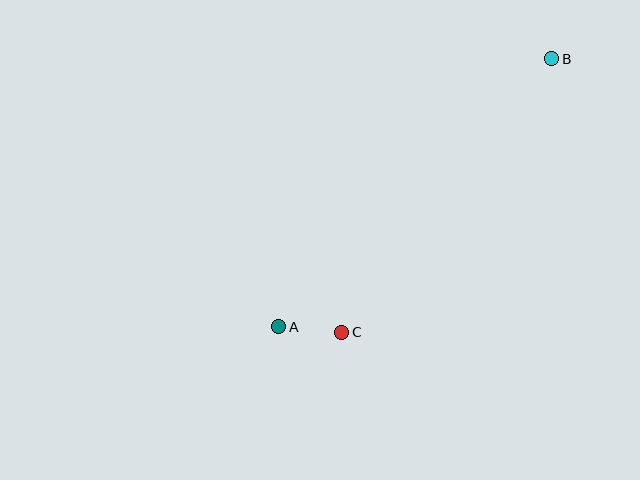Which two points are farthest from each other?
Points A and B are farthest from each other.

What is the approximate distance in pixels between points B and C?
The distance between B and C is approximately 345 pixels.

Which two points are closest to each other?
Points A and C are closest to each other.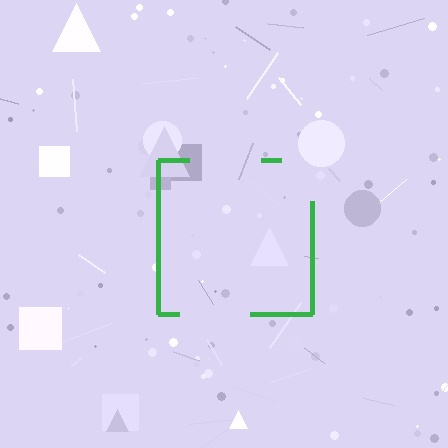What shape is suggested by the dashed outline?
The dashed outline suggests a square.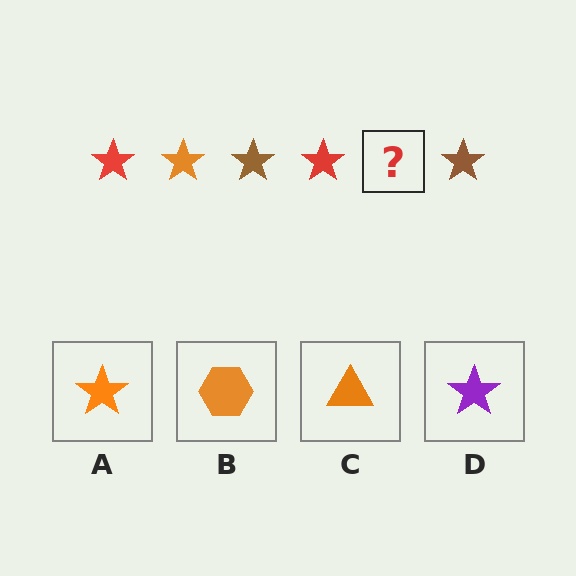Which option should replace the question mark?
Option A.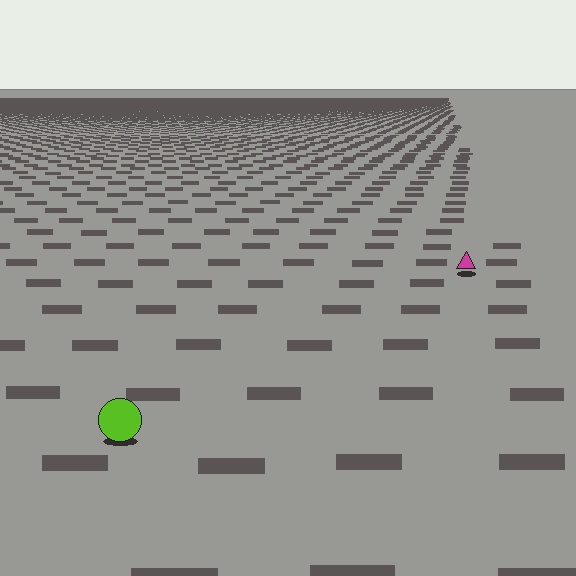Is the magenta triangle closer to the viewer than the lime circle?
No. The lime circle is closer — you can tell from the texture gradient: the ground texture is coarser near it.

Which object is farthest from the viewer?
The magenta triangle is farthest from the viewer. It appears smaller and the ground texture around it is denser.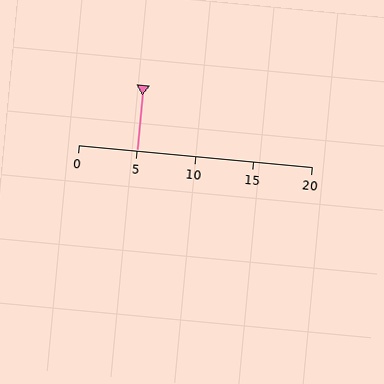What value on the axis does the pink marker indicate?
The marker indicates approximately 5.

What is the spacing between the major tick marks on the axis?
The major ticks are spaced 5 apart.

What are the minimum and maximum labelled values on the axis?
The axis runs from 0 to 20.